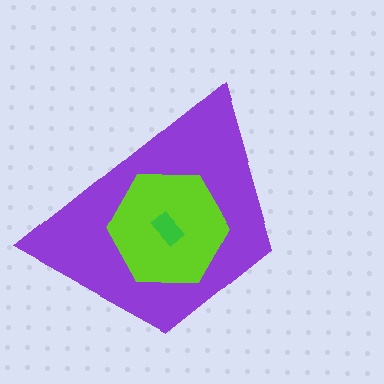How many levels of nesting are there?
3.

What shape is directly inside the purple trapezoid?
The lime hexagon.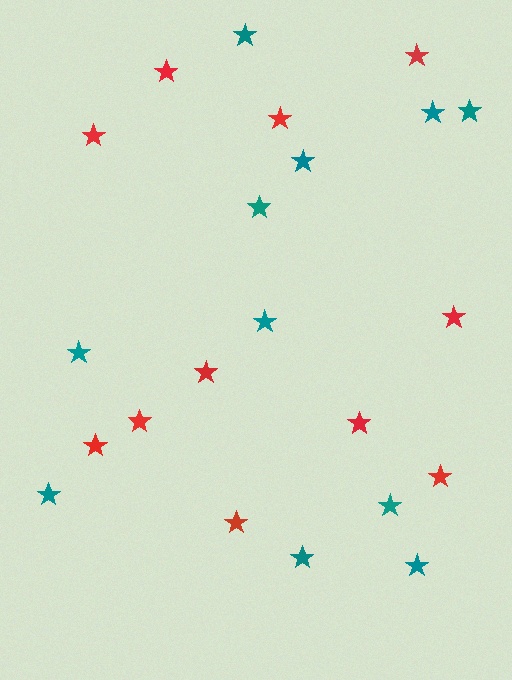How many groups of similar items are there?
There are 2 groups: one group of red stars (11) and one group of teal stars (11).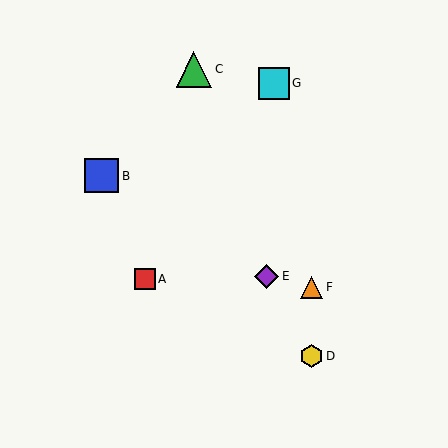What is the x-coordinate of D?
Object D is at x≈312.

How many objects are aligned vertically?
2 objects (D, F) are aligned vertically.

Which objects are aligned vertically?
Objects D, F are aligned vertically.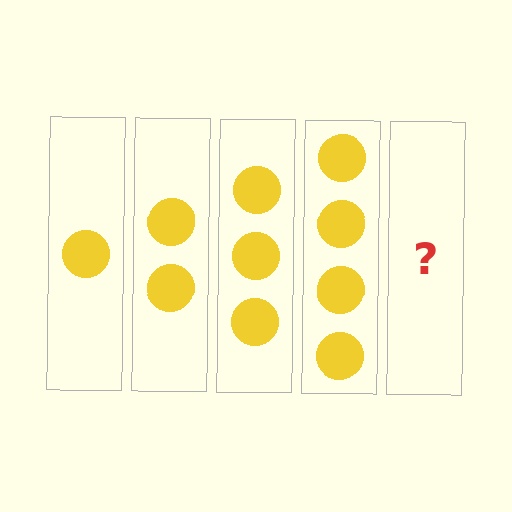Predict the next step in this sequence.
The next step is 5 circles.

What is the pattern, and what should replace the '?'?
The pattern is that each step adds one more circle. The '?' should be 5 circles.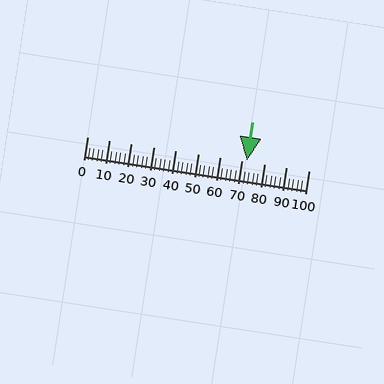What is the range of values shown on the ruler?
The ruler shows values from 0 to 100.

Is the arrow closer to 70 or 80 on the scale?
The arrow is closer to 70.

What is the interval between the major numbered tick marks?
The major tick marks are spaced 10 units apart.